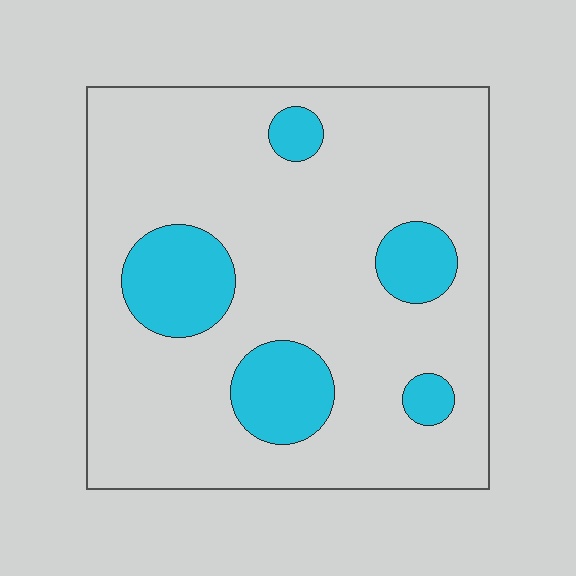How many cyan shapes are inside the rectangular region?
5.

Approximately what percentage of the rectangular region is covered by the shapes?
Approximately 20%.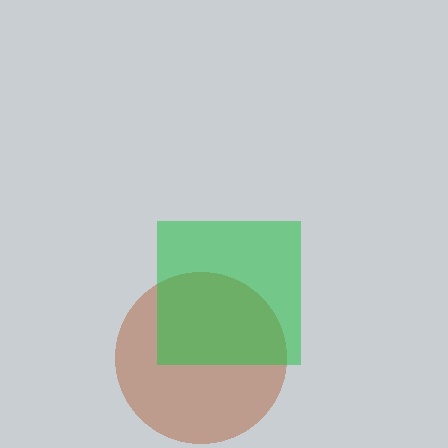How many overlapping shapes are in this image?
There are 2 overlapping shapes in the image.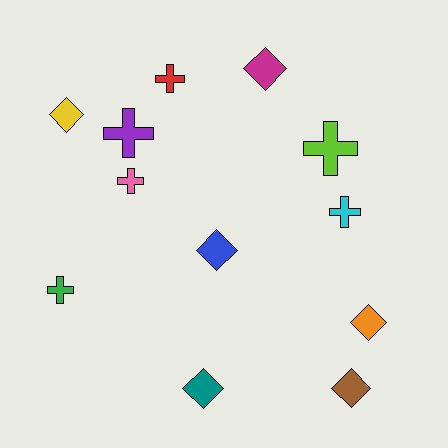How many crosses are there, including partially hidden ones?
There are 6 crosses.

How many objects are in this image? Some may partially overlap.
There are 12 objects.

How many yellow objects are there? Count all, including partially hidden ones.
There is 1 yellow object.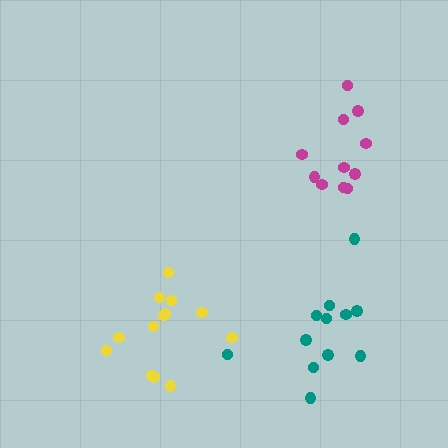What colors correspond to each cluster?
The clusters are colored: magenta, teal, yellow.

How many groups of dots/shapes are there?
There are 3 groups.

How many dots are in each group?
Group 1: 11 dots, Group 2: 12 dots, Group 3: 13 dots (36 total).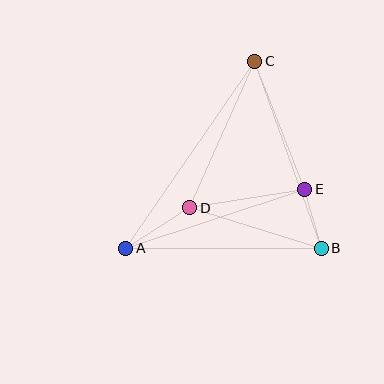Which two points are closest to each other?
Points B and E are closest to each other.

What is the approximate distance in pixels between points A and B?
The distance between A and B is approximately 196 pixels.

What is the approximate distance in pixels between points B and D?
The distance between B and D is approximately 138 pixels.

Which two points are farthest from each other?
Points A and C are farthest from each other.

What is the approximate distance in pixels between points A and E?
The distance between A and E is approximately 188 pixels.